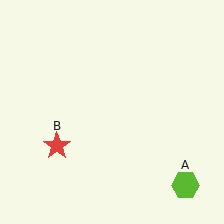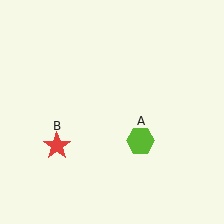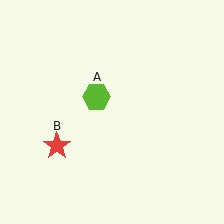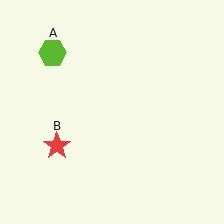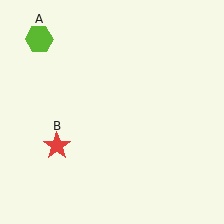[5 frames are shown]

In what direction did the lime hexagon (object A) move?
The lime hexagon (object A) moved up and to the left.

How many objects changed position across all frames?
1 object changed position: lime hexagon (object A).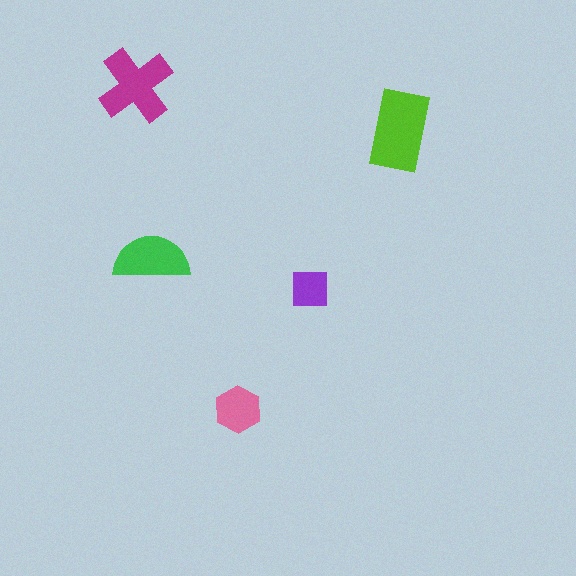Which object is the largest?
The lime rectangle.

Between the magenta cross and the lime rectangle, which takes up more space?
The lime rectangle.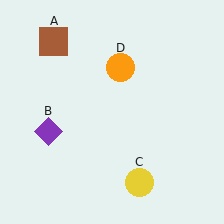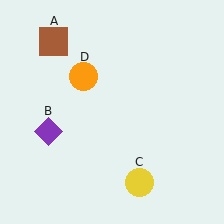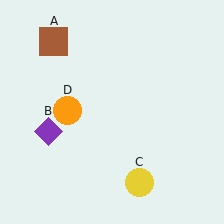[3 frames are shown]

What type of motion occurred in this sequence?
The orange circle (object D) rotated counterclockwise around the center of the scene.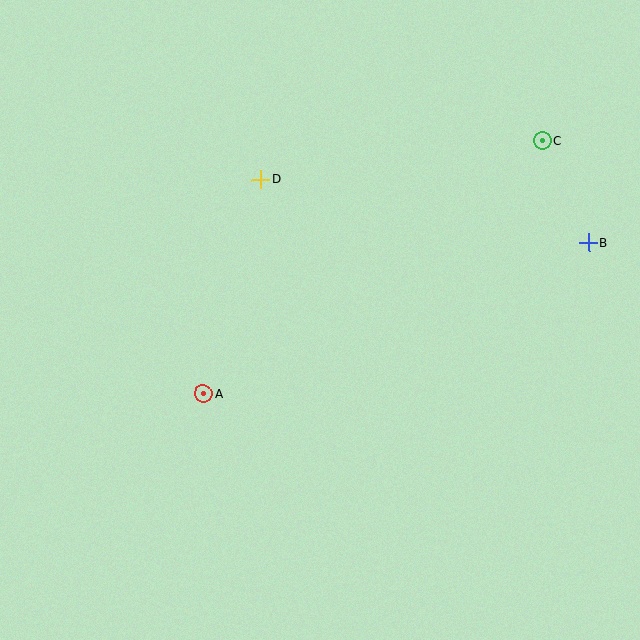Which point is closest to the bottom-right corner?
Point B is closest to the bottom-right corner.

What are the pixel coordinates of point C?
Point C is at (542, 141).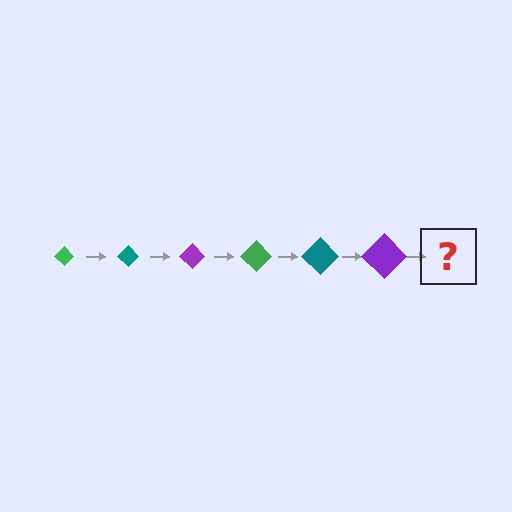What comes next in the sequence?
The next element should be a green diamond, larger than the previous one.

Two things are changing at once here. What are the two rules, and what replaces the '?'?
The two rules are that the diamond grows larger each step and the color cycles through green, teal, and purple. The '?' should be a green diamond, larger than the previous one.